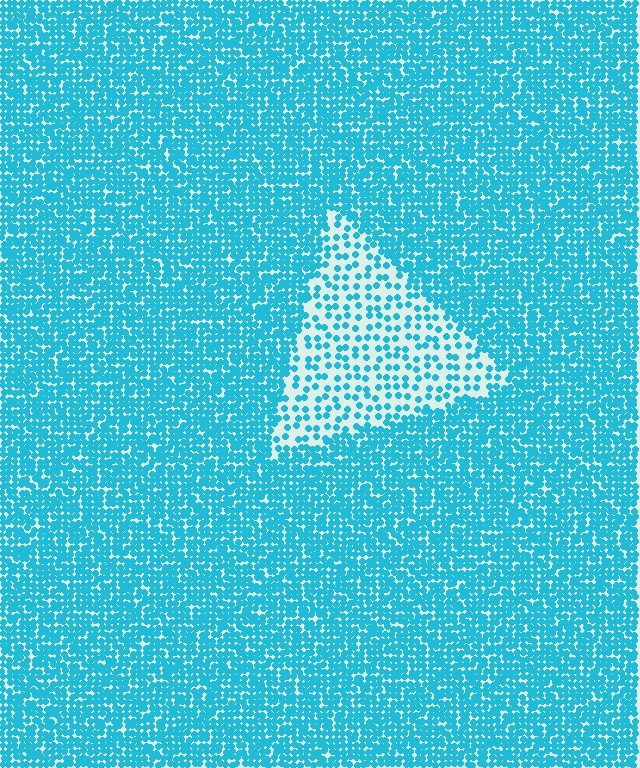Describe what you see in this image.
The image contains small cyan elements arranged at two different densities. A triangle-shaped region is visible where the elements are less densely packed than the surrounding area.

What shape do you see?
I see a triangle.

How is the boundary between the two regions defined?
The boundary is defined by a change in element density (approximately 2.6x ratio). All elements are the same color, size, and shape.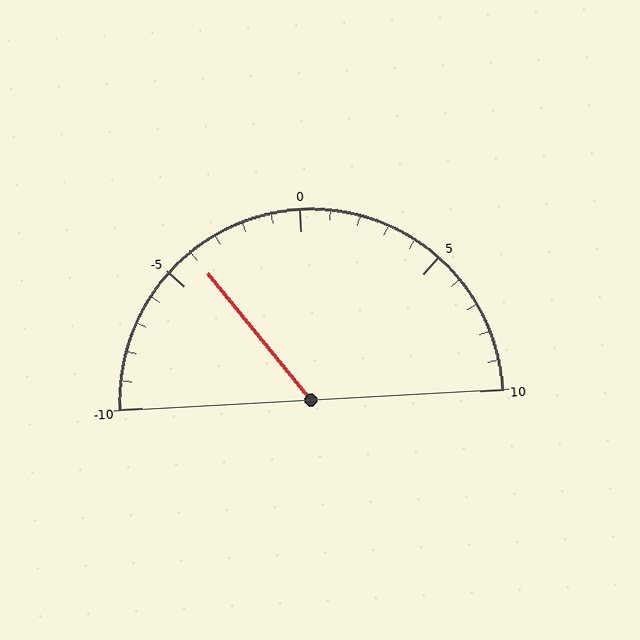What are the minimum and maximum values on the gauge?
The gauge ranges from -10 to 10.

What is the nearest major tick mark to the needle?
The nearest major tick mark is -5.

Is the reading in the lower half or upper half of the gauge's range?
The reading is in the lower half of the range (-10 to 10).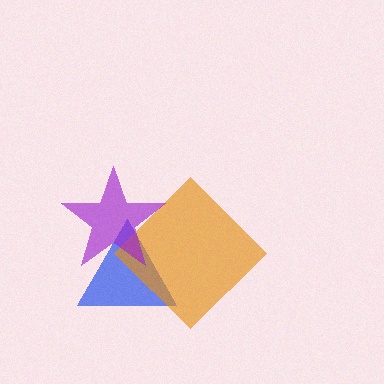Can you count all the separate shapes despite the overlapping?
Yes, there are 3 separate shapes.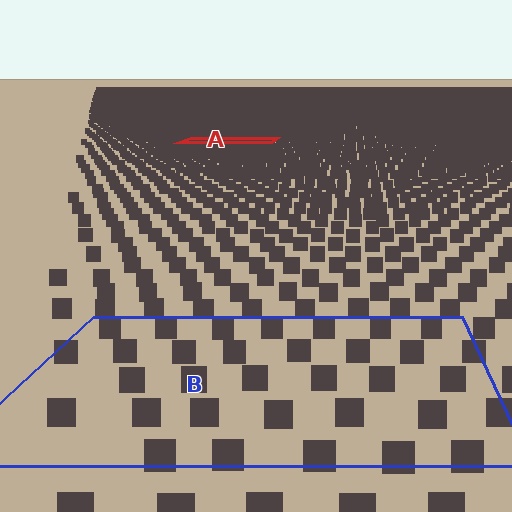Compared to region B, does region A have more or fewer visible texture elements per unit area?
Region A has more texture elements per unit area — they are packed more densely because it is farther away.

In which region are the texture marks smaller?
The texture marks are smaller in region A, because it is farther away.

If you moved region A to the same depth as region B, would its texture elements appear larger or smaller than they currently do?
They would appear larger. At a closer depth, the same texture elements are projected at a bigger on-screen size.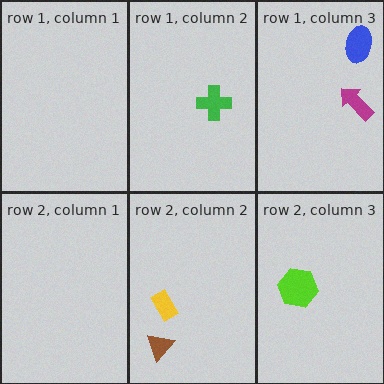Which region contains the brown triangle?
The row 2, column 2 region.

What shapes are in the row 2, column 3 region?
The lime hexagon.